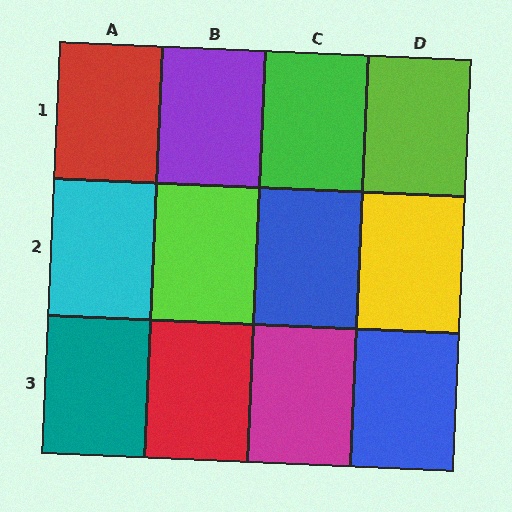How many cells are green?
1 cell is green.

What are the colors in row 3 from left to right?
Teal, red, magenta, blue.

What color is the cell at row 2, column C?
Blue.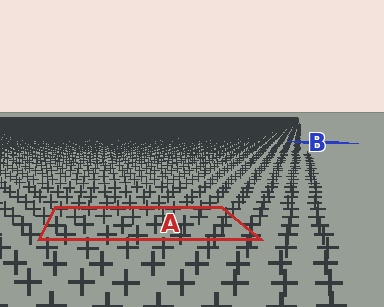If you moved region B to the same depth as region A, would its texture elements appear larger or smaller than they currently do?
They would appear larger. At a closer depth, the same texture elements are projected at a bigger on-screen size.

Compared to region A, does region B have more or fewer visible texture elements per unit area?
Region B has more texture elements per unit area — they are packed more densely because it is farther away.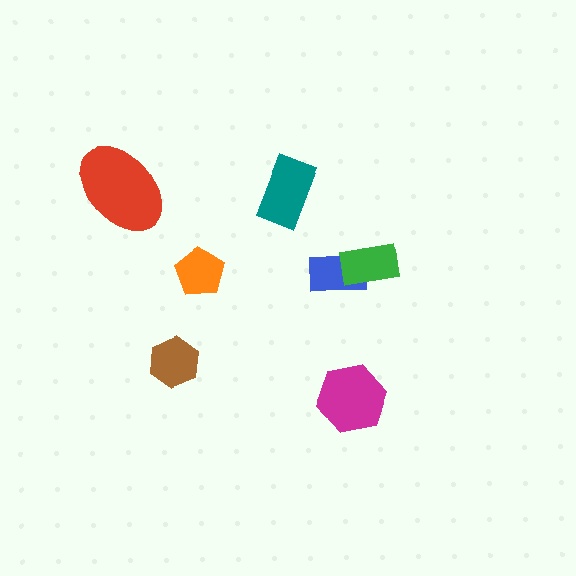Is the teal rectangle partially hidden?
No, no other shape covers it.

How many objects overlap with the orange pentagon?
0 objects overlap with the orange pentagon.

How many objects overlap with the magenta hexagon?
0 objects overlap with the magenta hexagon.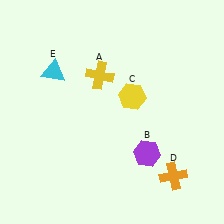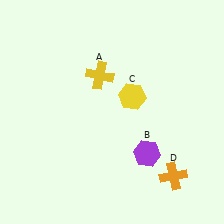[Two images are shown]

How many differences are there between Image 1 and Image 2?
There is 1 difference between the two images.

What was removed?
The cyan triangle (E) was removed in Image 2.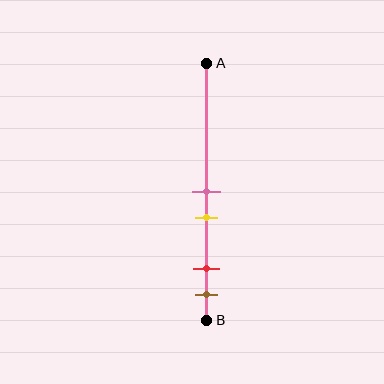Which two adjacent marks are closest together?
The pink and yellow marks are the closest adjacent pair.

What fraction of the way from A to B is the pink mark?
The pink mark is approximately 50% (0.5) of the way from A to B.